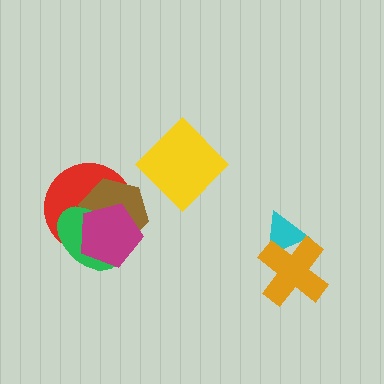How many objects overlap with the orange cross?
1 object overlaps with the orange cross.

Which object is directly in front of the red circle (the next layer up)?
The brown hexagon is directly in front of the red circle.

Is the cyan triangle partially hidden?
Yes, it is partially covered by another shape.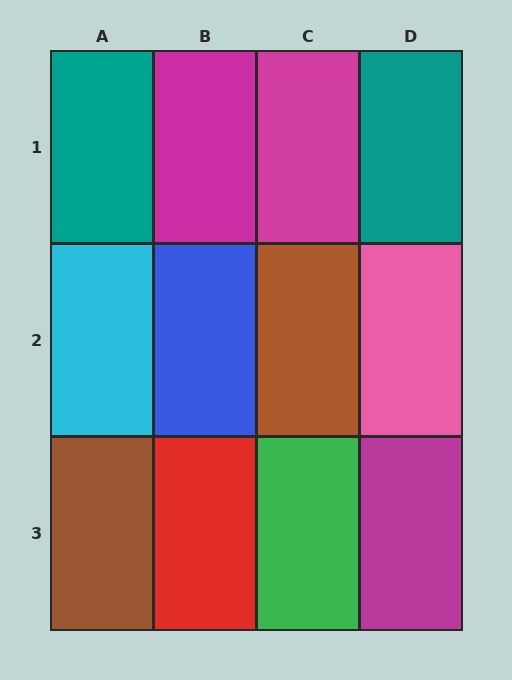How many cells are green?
1 cell is green.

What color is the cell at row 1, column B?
Magenta.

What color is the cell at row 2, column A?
Cyan.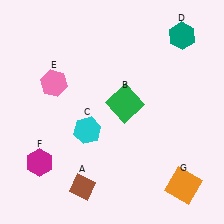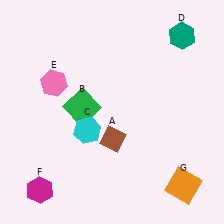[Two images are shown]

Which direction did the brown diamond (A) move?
The brown diamond (A) moved up.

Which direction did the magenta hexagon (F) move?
The magenta hexagon (F) moved down.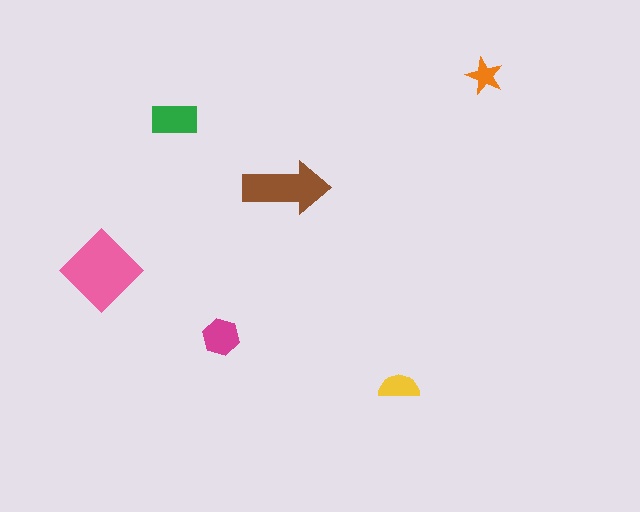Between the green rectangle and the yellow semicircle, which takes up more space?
The green rectangle.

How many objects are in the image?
There are 6 objects in the image.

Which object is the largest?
The pink diamond.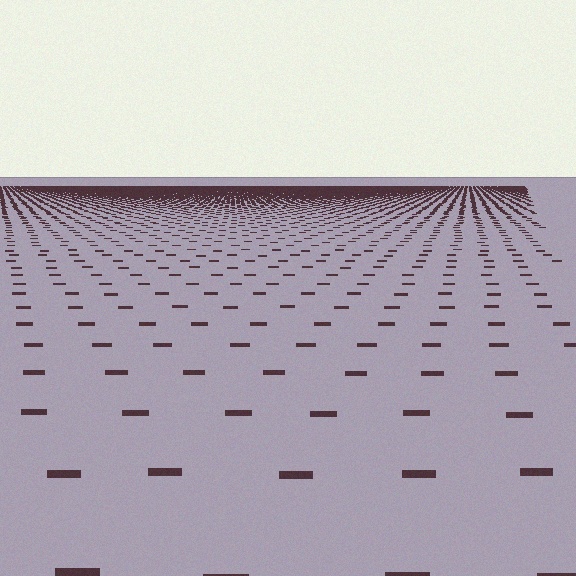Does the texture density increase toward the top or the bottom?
Density increases toward the top.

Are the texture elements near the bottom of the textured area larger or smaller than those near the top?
Larger. Near the bottom, elements are closer to the viewer and appear at a bigger on-screen size.